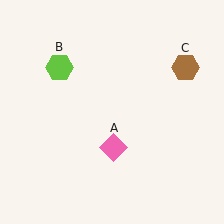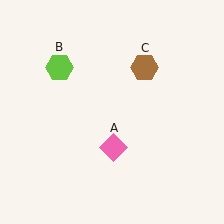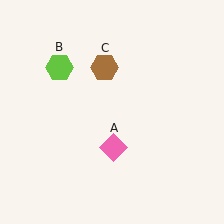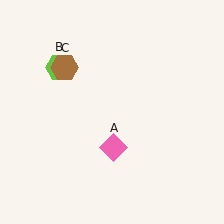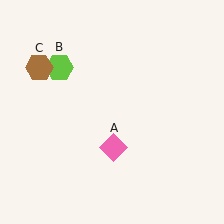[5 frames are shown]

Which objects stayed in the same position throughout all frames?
Pink diamond (object A) and lime hexagon (object B) remained stationary.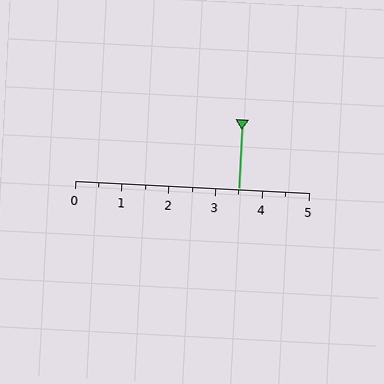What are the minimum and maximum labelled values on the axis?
The axis runs from 0 to 5.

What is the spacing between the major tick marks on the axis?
The major ticks are spaced 1 apart.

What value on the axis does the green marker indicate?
The marker indicates approximately 3.5.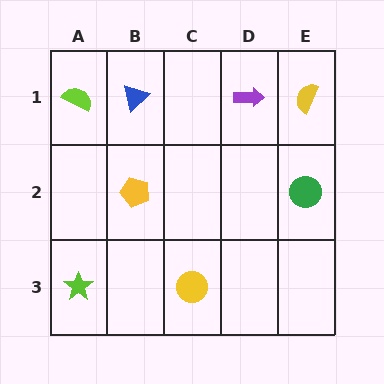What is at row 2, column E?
A green circle.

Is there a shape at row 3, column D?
No, that cell is empty.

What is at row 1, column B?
A blue triangle.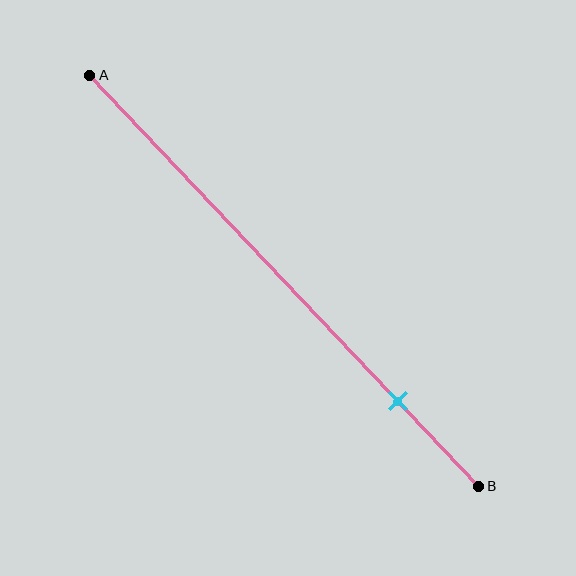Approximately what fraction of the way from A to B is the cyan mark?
The cyan mark is approximately 80% of the way from A to B.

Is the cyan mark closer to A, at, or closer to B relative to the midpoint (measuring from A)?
The cyan mark is closer to point B than the midpoint of segment AB.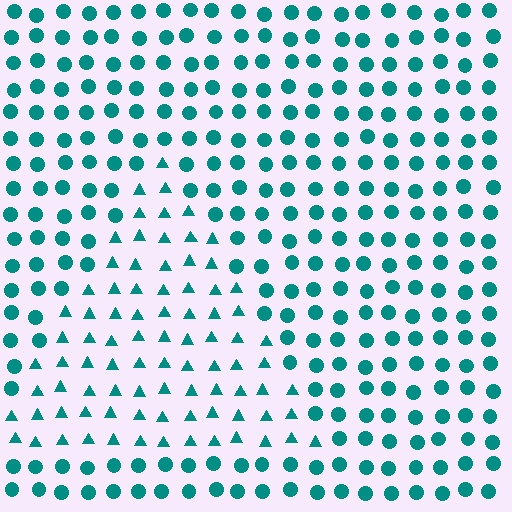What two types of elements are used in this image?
The image uses triangles inside the triangle region and circles outside it.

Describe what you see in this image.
The image is filled with small teal elements arranged in a uniform grid. A triangle-shaped region contains triangles, while the surrounding area contains circles. The boundary is defined purely by the change in element shape.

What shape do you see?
I see a triangle.